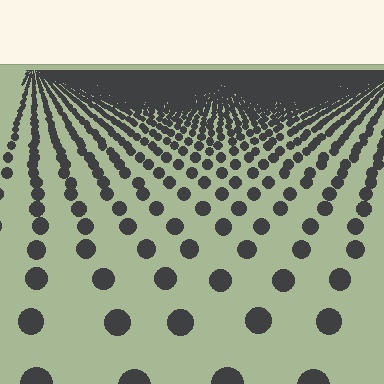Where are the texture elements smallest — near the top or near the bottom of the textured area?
Near the top.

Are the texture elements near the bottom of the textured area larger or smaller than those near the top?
Larger. Near the bottom, elements are closer to the viewer and appear at a bigger on-screen size.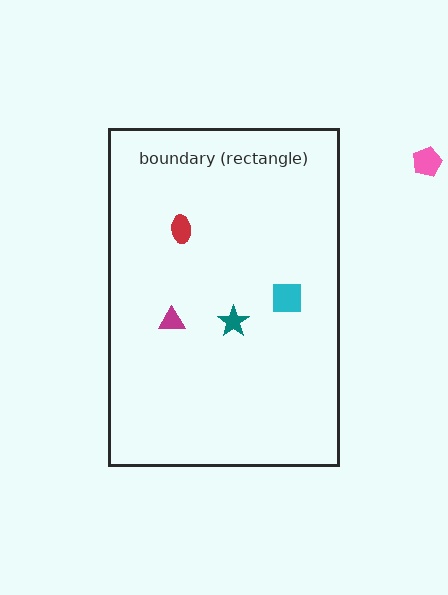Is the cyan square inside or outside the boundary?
Inside.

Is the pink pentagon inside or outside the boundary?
Outside.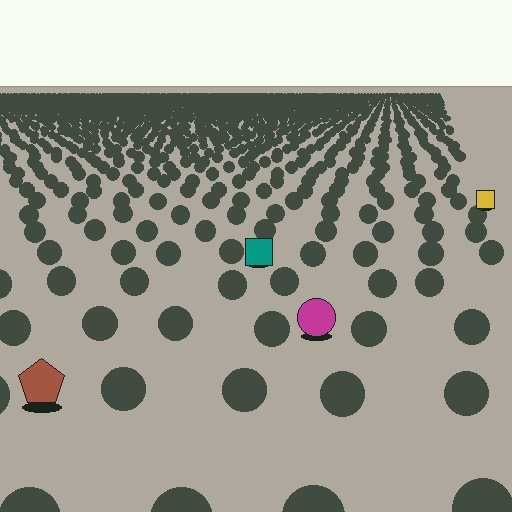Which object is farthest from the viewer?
The yellow square is farthest from the viewer. It appears smaller and the ground texture around it is denser.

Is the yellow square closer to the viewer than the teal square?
No. The teal square is closer — you can tell from the texture gradient: the ground texture is coarser near it.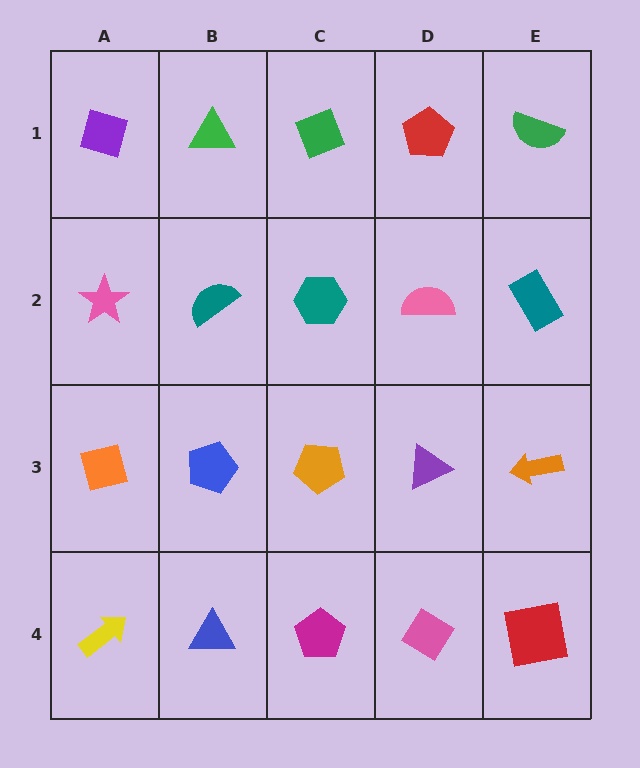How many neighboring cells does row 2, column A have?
3.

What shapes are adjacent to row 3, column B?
A teal semicircle (row 2, column B), a blue triangle (row 4, column B), an orange square (row 3, column A), an orange pentagon (row 3, column C).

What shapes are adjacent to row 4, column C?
An orange pentagon (row 3, column C), a blue triangle (row 4, column B), a pink diamond (row 4, column D).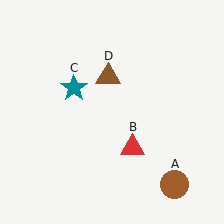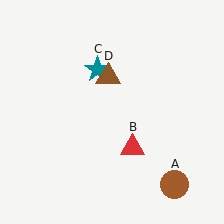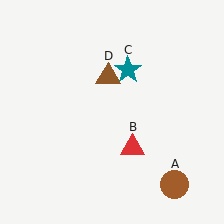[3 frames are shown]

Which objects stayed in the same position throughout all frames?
Brown circle (object A) and red triangle (object B) and brown triangle (object D) remained stationary.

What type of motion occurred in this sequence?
The teal star (object C) rotated clockwise around the center of the scene.